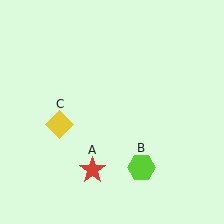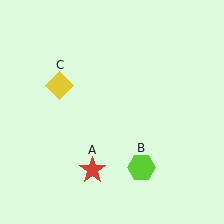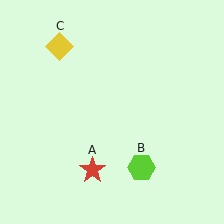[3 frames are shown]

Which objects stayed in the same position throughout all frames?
Red star (object A) and lime hexagon (object B) remained stationary.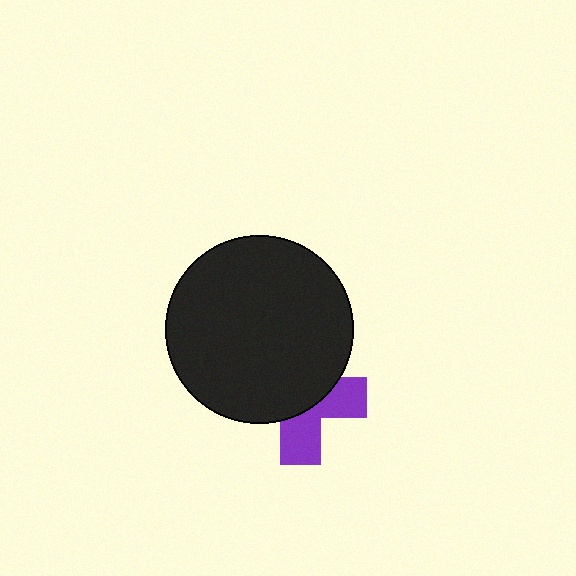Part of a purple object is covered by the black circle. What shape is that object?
It is a cross.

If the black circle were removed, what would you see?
You would see the complete purple cross.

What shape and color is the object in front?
The object in front is a black circle.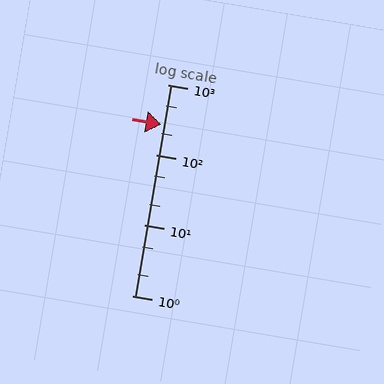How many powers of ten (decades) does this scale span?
The scale spans 3 decades, from 1 to 1000.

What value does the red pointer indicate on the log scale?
The pointer indicates approximately 270.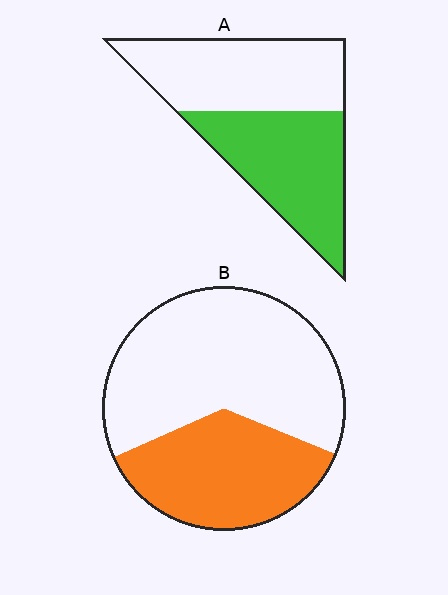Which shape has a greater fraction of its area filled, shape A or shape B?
Shape A.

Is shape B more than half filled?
No.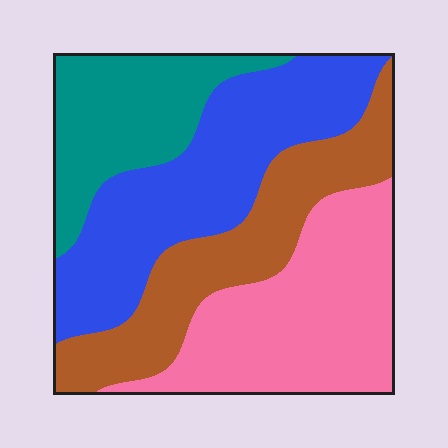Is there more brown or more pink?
Pink.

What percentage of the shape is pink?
Pink covers roughly 30% of the shape.